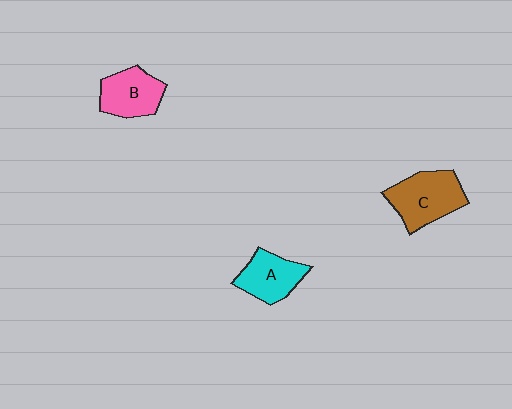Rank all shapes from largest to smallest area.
From largest to smallest: C (brown), B (pink), A (cyan).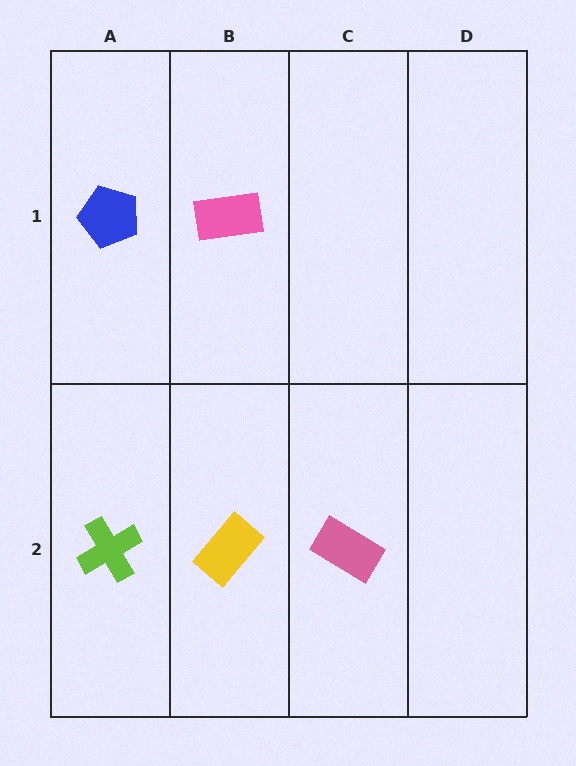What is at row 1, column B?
A pink rectangle.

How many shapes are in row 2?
3 shapes.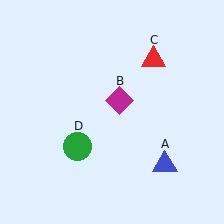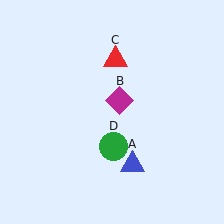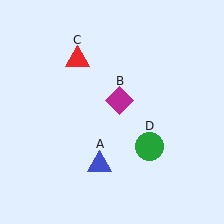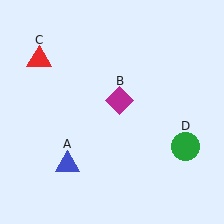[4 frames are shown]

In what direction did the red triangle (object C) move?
The red triangle (object C) moved left.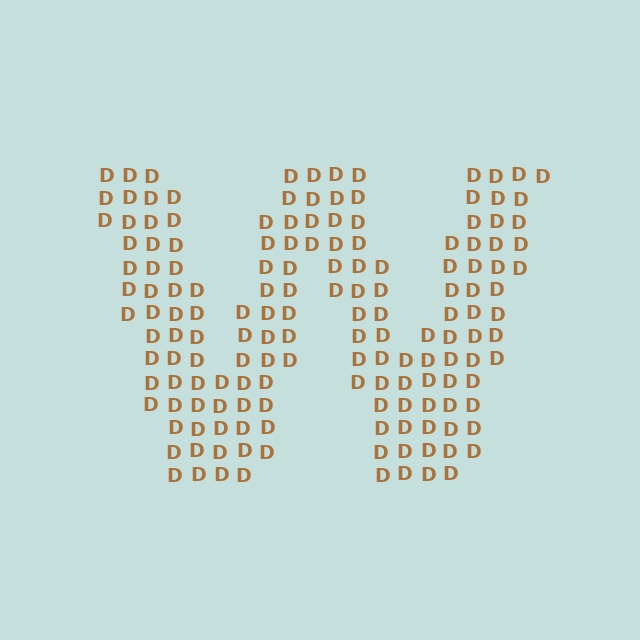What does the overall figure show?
The overall figure shows the letter W.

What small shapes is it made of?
It is made of small letter D's.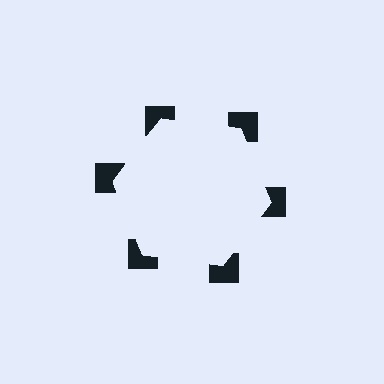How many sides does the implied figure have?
6 sides.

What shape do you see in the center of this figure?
An illusory hexagon — its edges are inferred from the aligned wedge cuts in the notched squares, not physically drawn.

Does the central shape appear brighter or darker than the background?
It typically appears slightly brighter than the background, even though no actual brightness change is drawn.